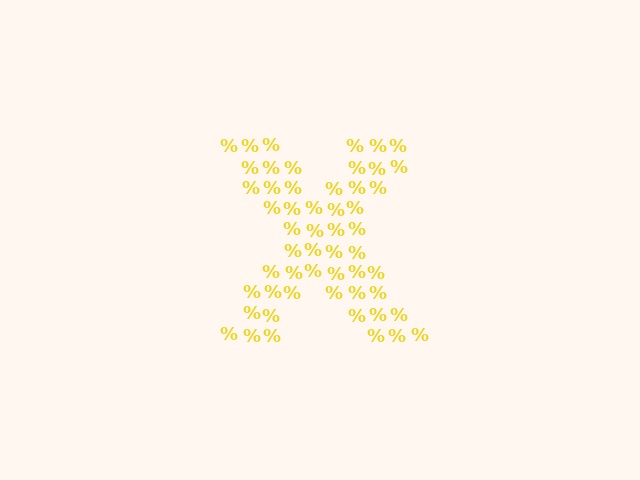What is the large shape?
The large shape is the letter X.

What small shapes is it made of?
It is made of small percent signs.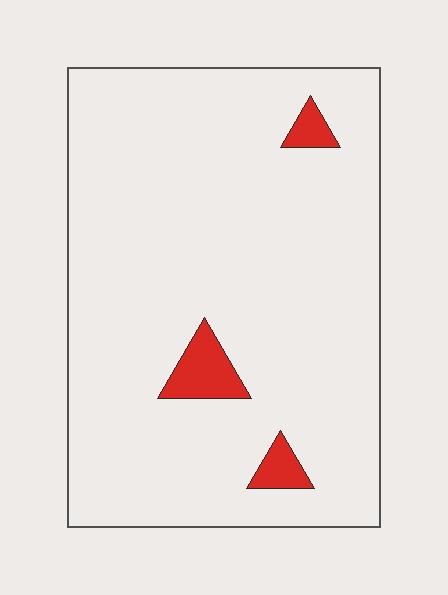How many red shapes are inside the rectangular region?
3.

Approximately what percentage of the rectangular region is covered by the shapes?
Approximately 5%.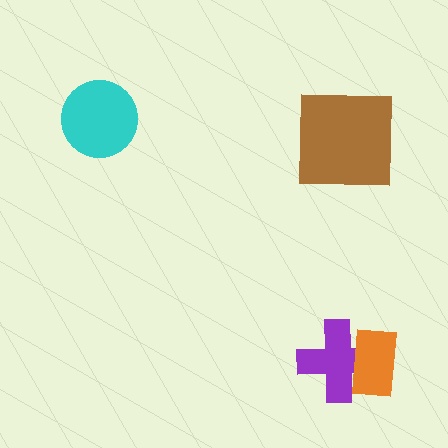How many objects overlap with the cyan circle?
0 objects overlap with the cyan circle.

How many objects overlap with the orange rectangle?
1 object overlaps with the orange rectangle.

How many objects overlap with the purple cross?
1 object overlaps with the purple cross.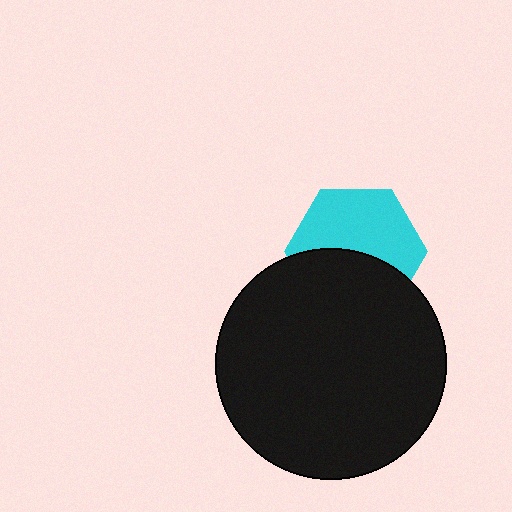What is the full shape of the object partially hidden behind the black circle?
The partially hidden object is a cyan hexagon.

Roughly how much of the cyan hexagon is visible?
About half of it is visible (roughly 55%).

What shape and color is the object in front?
The object in front is a black circle.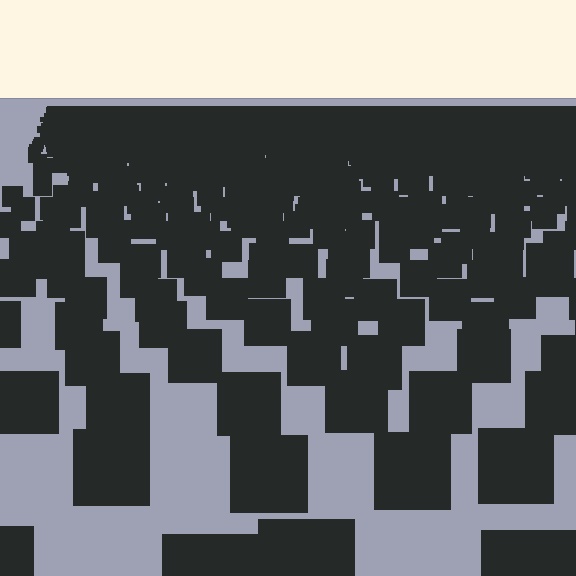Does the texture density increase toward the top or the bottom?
Density increases toward the top.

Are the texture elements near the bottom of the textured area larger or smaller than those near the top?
Larger. Near the bottom, elements are closer to the viewer and appear at a bigger on-screen size.